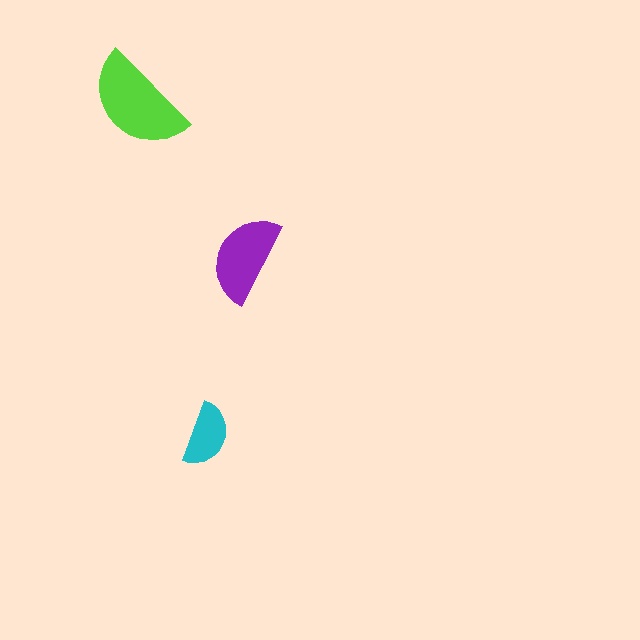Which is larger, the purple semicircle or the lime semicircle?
The lime one.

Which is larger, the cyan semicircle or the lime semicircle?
The lime one.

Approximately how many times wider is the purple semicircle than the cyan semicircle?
About 1.5 times wider.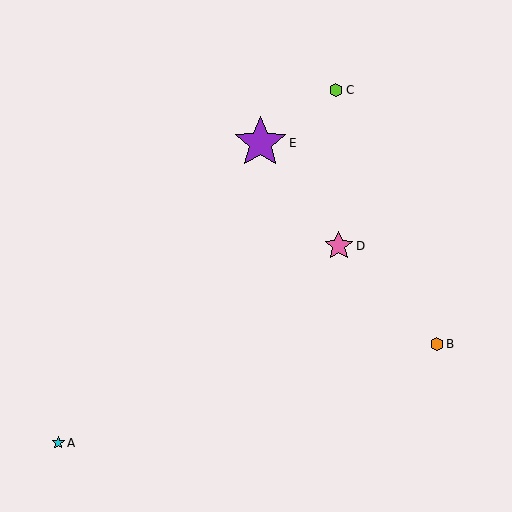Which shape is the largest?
The purple star (labeled E) is the largest.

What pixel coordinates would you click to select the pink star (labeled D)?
Click at (339, 246) to select the pink star D.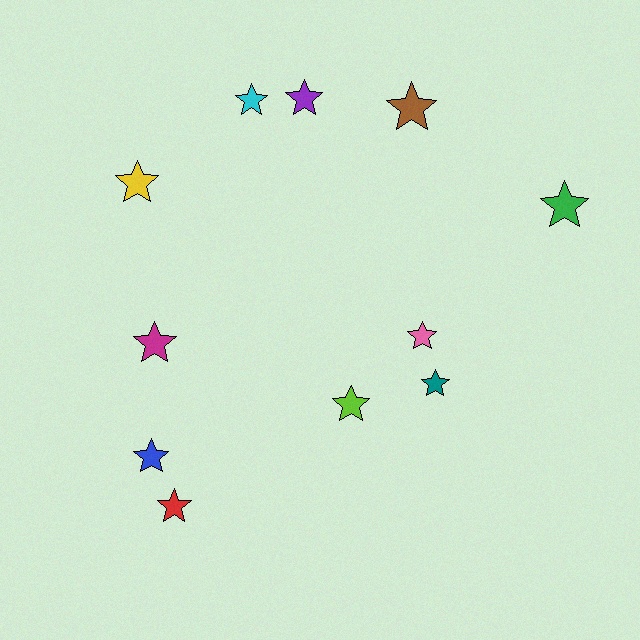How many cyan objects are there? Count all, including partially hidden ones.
There is 1 cyan object.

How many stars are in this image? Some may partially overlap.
There are 11 stars.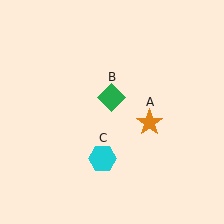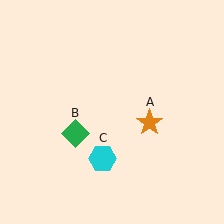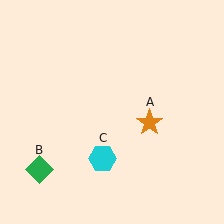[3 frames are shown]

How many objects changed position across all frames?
1 object changed position: green diamond (object B).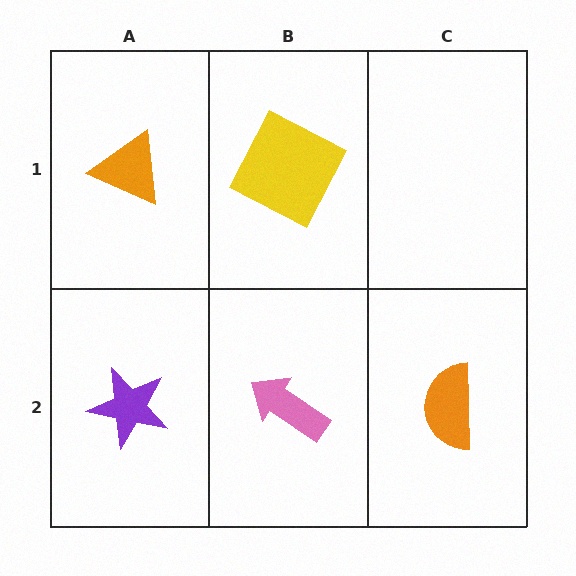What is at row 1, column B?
A yellow square.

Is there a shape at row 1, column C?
No, that cell is empty.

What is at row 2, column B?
A pink arrow.